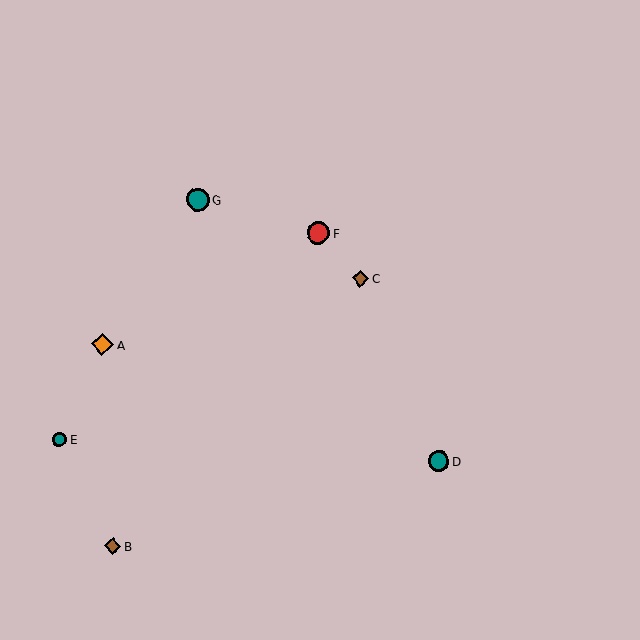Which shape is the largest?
The teal circle (labeled G) is the largest.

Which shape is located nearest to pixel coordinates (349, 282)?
The brown diamond (labeled C) at (360, 279) is nearest to that location.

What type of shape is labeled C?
Shape C is a brown diamond.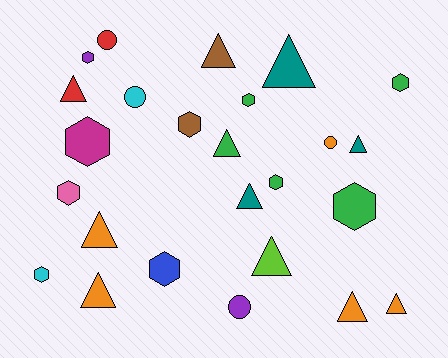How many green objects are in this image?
There are 5 green objects.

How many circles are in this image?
There are 4 circles.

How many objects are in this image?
There are 25 objects.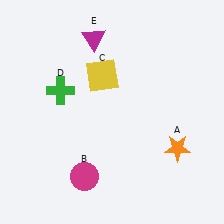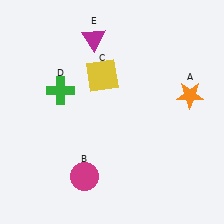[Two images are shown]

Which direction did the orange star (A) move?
The orange star (A) moved up.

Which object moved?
The orange star (A) moved up.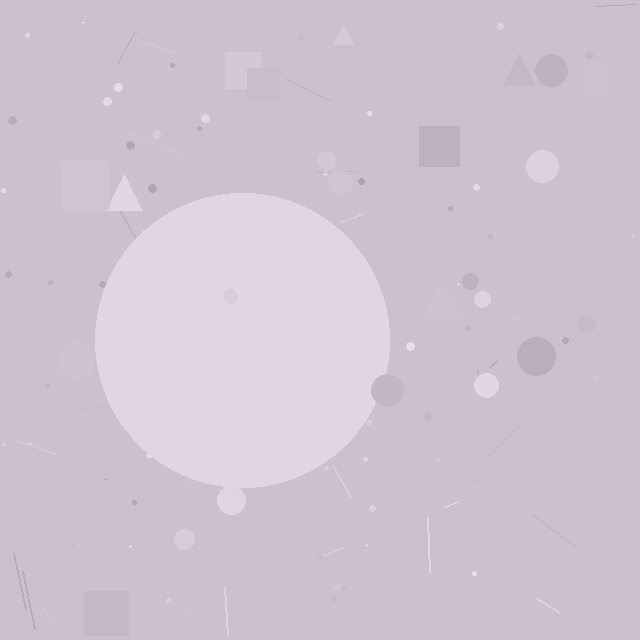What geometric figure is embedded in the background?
A circle is embedded in the background.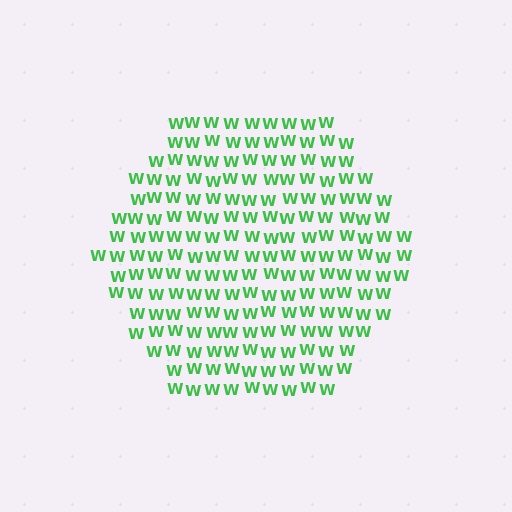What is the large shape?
The large shape is a hexagon.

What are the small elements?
The small elements are letter W's.